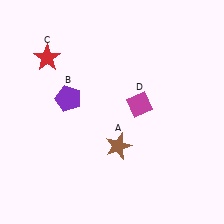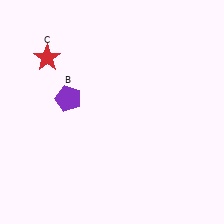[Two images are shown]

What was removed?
The magenta diamond (D), the brown star (A) were removed in Image 2.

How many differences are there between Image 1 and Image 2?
There are 2 differences between the two images.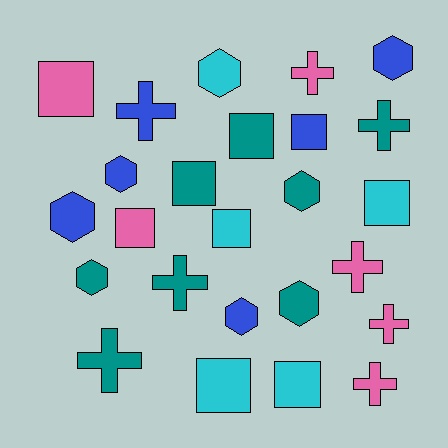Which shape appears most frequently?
Square, with 9 objects.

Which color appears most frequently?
Teal, with 8 objects.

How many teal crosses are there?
There are 3 teal crosses.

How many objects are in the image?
There are 25 objects.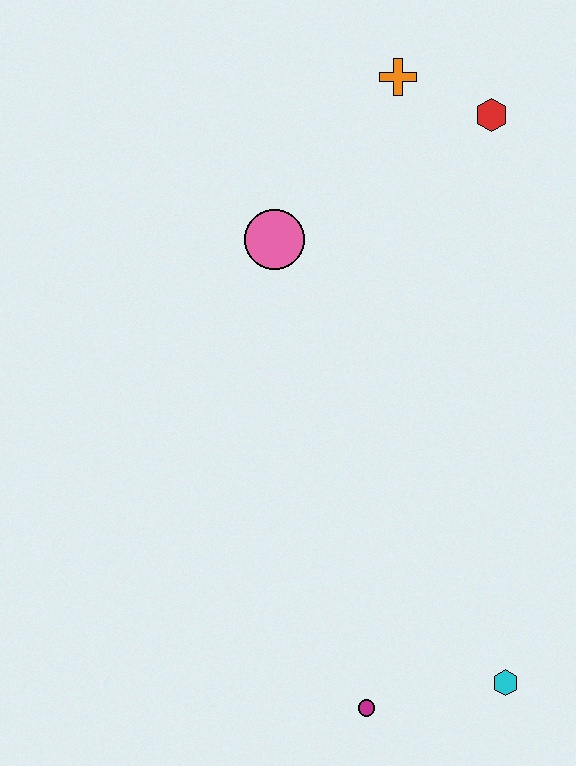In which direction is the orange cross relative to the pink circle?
The orange cross is above the pink circle.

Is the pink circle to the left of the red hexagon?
Yes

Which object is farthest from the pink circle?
The cyan hexagon is farthest from the pink circle.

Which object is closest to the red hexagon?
The orange cross is closest to the red hexagon.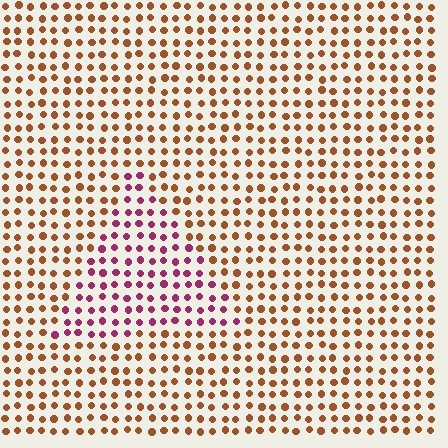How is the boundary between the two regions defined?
The boundary is defined purely by a slight shift in hue (about 58 degrees). Spacing, size, and orientation are identical on both sides.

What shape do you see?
I see a triangle.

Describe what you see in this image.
The image is filled with small brown elements in a uniform arrangement. A triangle-shaped region is visible where the elements are tinted to a slightly different hue, forming a subtle color boundary.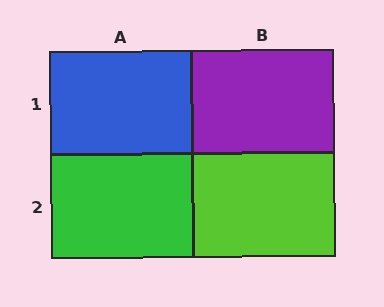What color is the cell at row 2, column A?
Green.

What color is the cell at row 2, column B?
Lime.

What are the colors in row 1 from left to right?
Blue, purple.